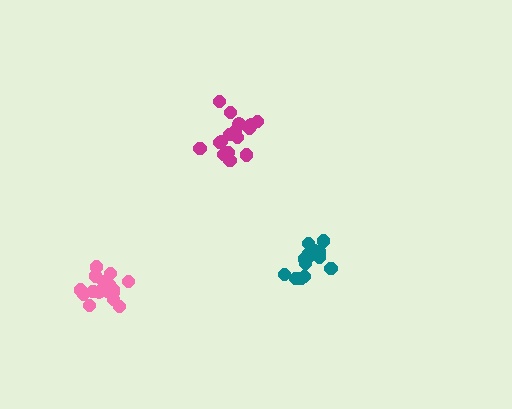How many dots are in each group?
Group 1: 15 dots, Group 2: 16 dots, Group 3: 17 dots (48 total).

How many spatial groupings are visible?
There are 3 spatial groupings.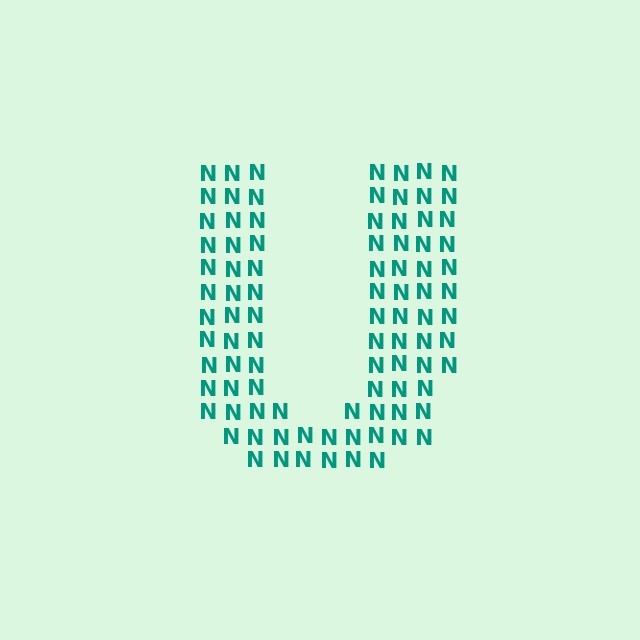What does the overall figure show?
The overall figure shows the letter U.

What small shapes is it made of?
It is made of small letter N's.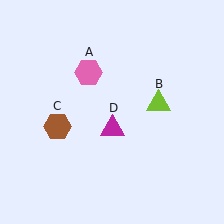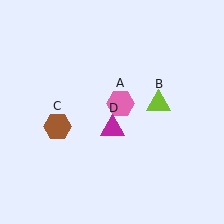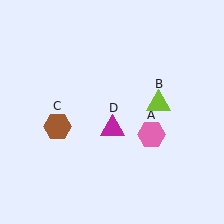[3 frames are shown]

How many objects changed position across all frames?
1 object changed position: pink hexagon (object A).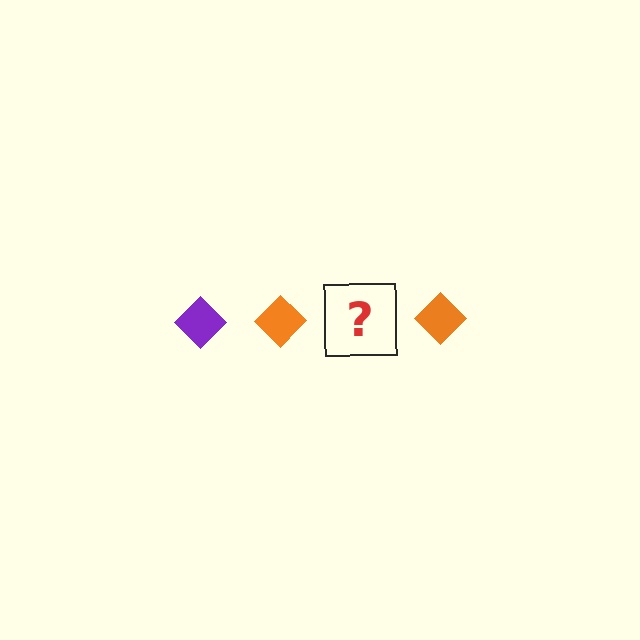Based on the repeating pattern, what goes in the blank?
The blank should be a purple diamond.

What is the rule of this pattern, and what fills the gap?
The rule is that the pattern cycles through purple, orange diamonds. The gap should be filled with a purple diamond.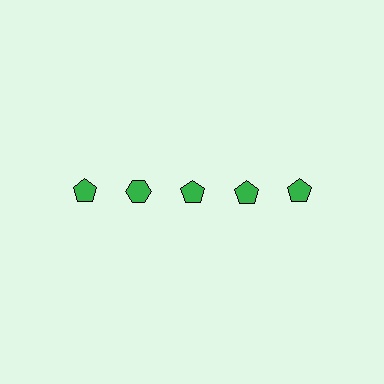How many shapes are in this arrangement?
There are 5 shapes arranged in a grid pattern.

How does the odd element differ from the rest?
It has a different shape: hexagon instead of pentagon.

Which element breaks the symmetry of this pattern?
The green hexagon in the top row, second from left column breaks the symmetry. All other shapes are green pentagons.